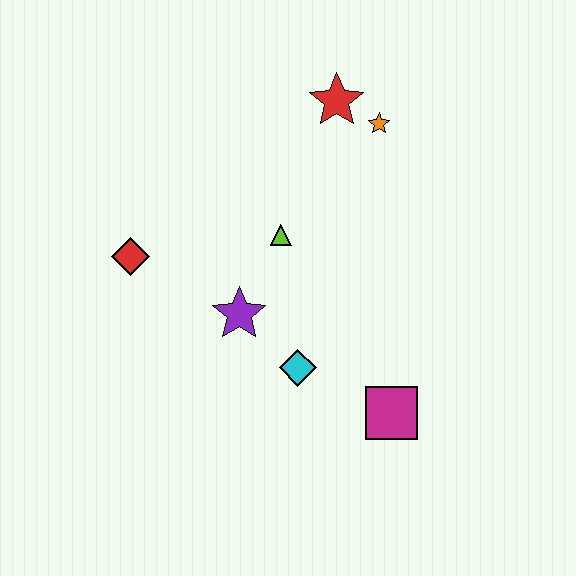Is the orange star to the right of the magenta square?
No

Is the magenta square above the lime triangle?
No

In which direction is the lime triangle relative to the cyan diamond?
The lime triangle is above the cyan diamond.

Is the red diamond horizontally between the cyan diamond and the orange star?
No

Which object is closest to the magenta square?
The cyan diamond is closest to the magenta square.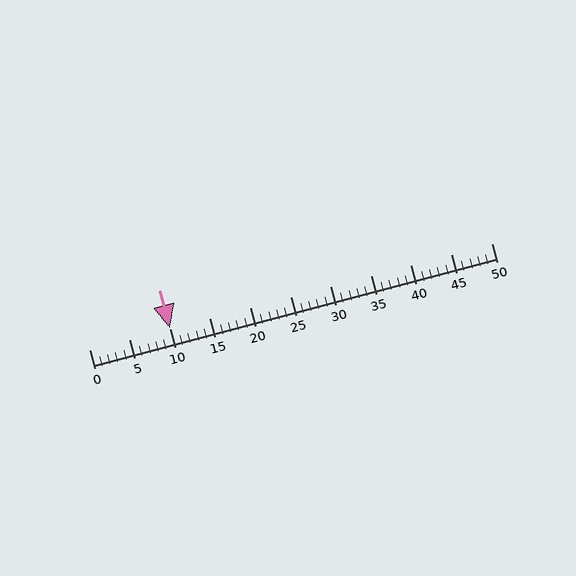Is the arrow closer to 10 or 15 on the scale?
The arrow is closer to 10.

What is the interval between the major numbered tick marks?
The major tick marks are spaced 5 units apart.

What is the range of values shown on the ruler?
The ruler shows values from 0 to 50.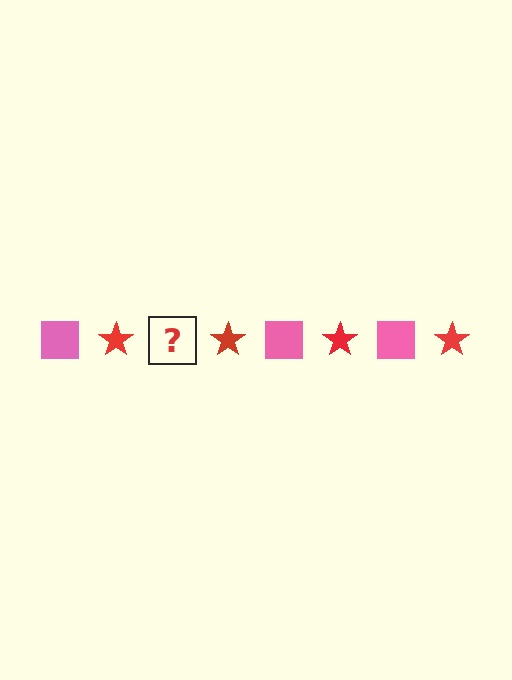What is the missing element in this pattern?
The missing element is a pink square.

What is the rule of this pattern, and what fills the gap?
The rule is that the pattern alternates between pink square and red star. The gap should be filled with a pink square.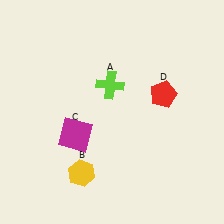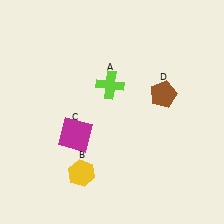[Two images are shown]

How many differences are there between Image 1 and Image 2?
There is 1 difference between the two images.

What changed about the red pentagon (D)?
In Image 1, D is red. In Image 2, it changed to brown.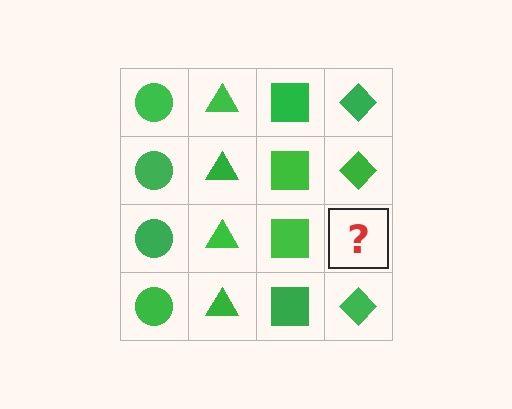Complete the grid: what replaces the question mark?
The question mark should be replaced with a green diamond.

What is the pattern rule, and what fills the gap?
The rule is that each column has a consistent shape. The gap should be filled with a green diamond.